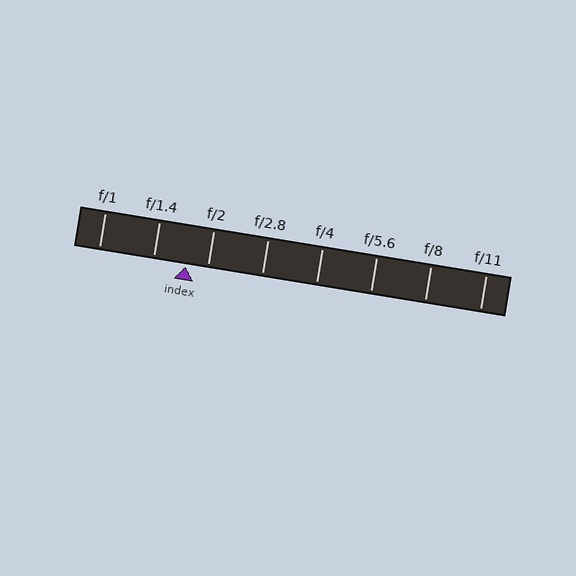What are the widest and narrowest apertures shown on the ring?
The widest aperture shown is f/1 and the narrowest is f/11.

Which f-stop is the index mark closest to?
The index mark is closest to f/2.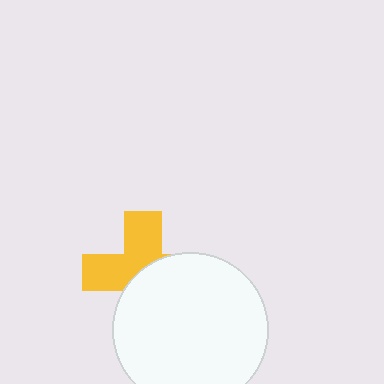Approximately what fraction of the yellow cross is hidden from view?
Roughly 51% of the yellow cross is hidden behind the white circle.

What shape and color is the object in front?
The object in front is a white circle.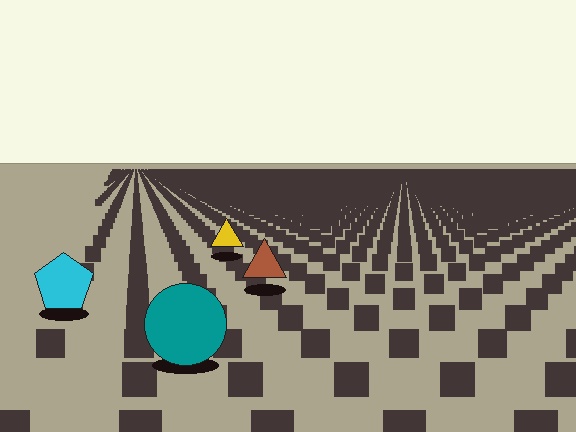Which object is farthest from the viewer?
The yellow triangle is farthest from the viewer. It appears smaller and the ground texture around it is denser.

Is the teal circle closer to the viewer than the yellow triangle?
Yes. The teal circle is closer — you can tell from the texture gradient: the ground texture is coarser near it.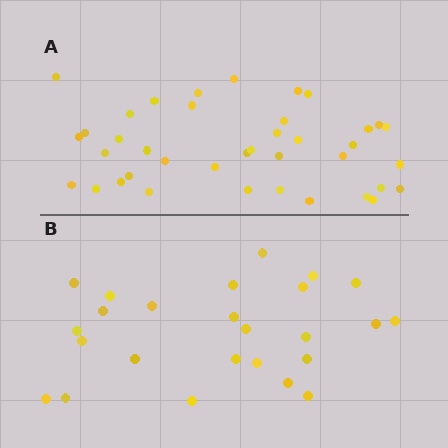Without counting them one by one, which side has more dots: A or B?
Region A (the top region) has more dots.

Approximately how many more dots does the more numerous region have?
Region A has approximately 15 more dots than region B.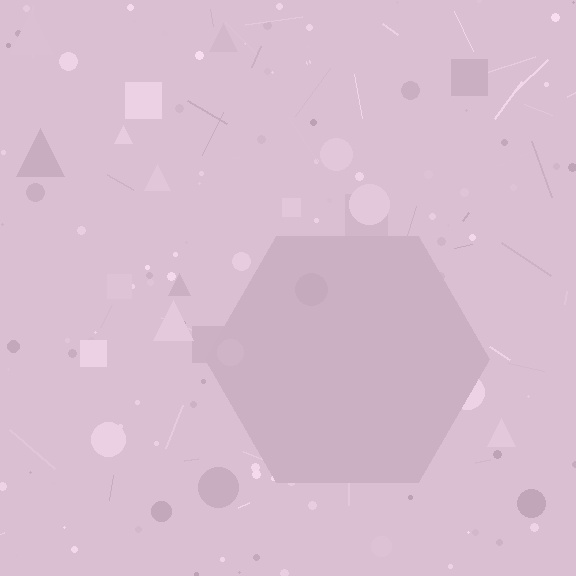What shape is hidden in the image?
A hexagon is hidden in the image.